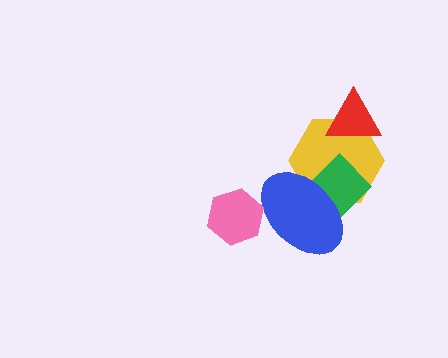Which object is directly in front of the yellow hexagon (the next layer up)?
The green diamond is directly in front of the yellow hexagon.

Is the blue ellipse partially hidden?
Yes, it is partially covered by another shape.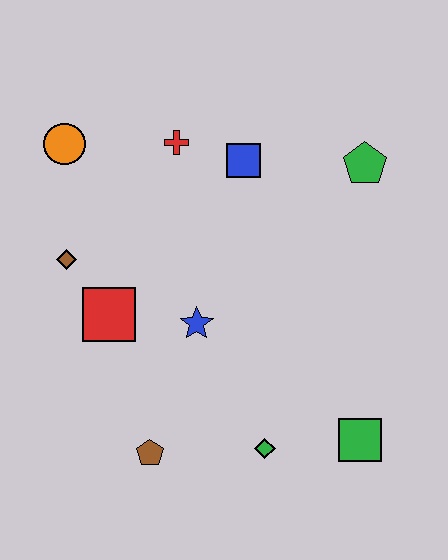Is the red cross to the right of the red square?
Yes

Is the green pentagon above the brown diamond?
Yes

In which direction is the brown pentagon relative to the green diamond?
The brown pentagon is to the left of the green diamond.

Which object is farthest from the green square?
The orange circle is farthest from the green square.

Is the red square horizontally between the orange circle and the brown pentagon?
Yes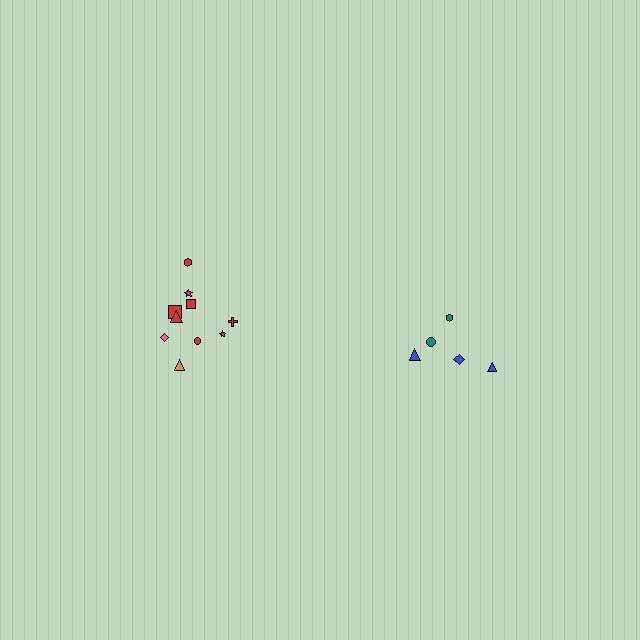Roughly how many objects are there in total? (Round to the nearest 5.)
Roughly 15 objects in total.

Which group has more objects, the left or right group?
The left group.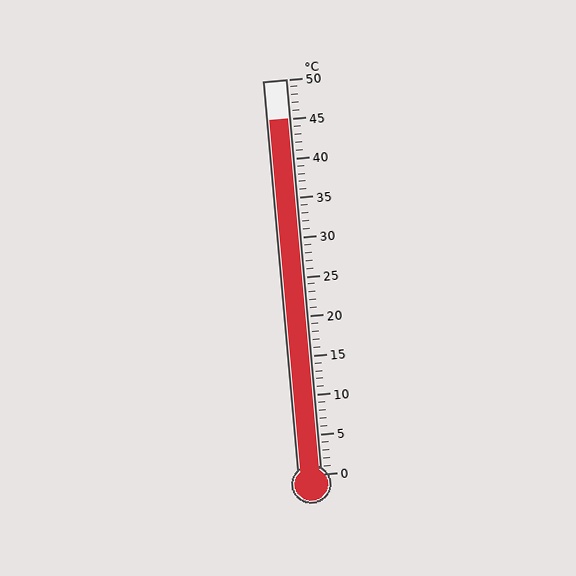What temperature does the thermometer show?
The thermometer shows approximately 45°C.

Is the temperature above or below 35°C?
The temperature is above 35°C.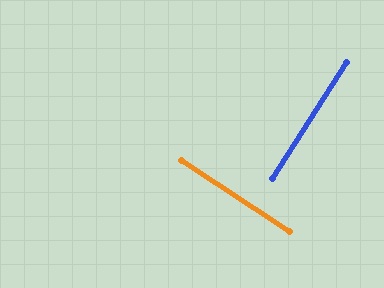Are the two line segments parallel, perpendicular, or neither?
Perpendicular — they meet at approximately 89°.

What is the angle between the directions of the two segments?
Approximately 89 degrees.